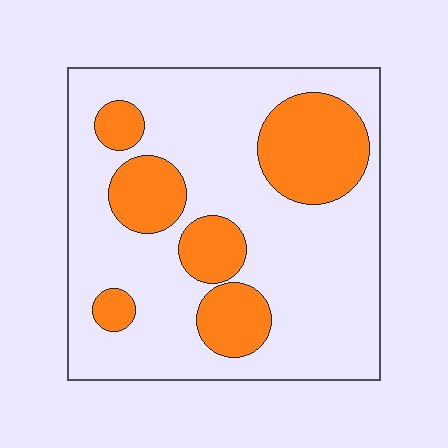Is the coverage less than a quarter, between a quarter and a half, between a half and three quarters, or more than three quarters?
Between a quarter and a half.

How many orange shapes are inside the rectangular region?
6.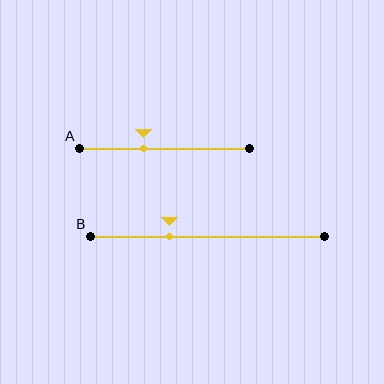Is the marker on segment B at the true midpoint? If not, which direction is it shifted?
No, the marker on segment B is shifted to the left by about 16% of the segment length.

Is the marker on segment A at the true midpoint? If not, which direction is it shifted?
No, the marker on segment A is shifted to the left by about 13% of the segment length.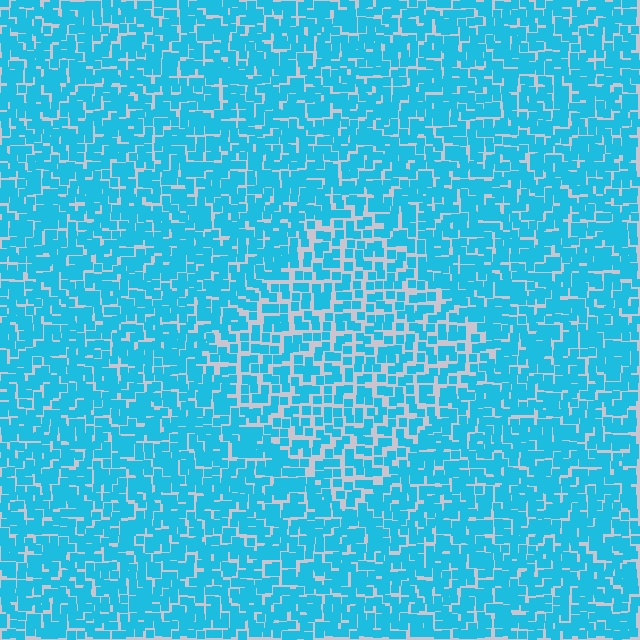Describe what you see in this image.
The image contains small cyan elements arranged at two different densities. A diamond-shaped region is visible where the elements are less densely packed than the surrounding area.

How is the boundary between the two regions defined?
The boundary is defined by a change in element density (approximately 1.5x ratio). All elements are the same color, size, and shape.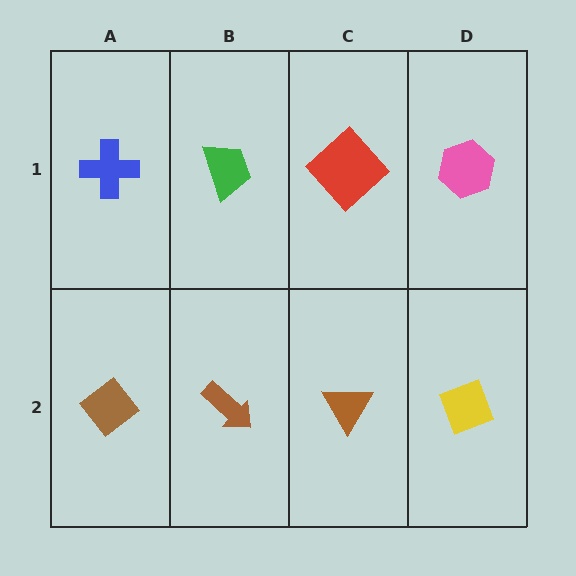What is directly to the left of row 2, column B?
A brown diamond.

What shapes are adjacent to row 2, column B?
A green trapezoid (row 1, column B), a brown diamond (row 2, column A), a brown triangle (row 2, column C).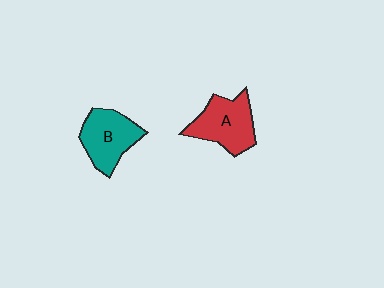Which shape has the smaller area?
Shape B (teal).